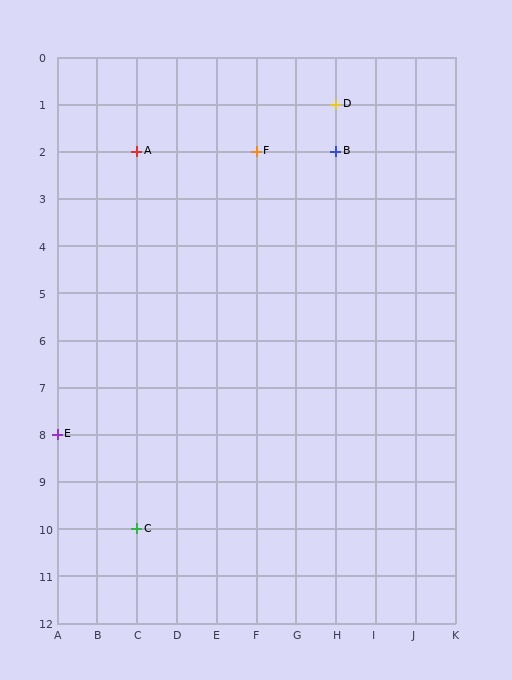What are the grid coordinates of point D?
Point D is at grid coordinates (H, 1).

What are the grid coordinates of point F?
Point F is at grid coordinates (F, 2).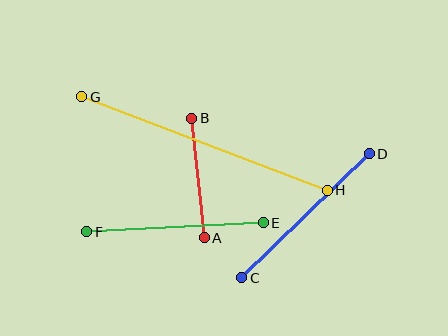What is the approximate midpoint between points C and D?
The midpoint is at approximately (305, 216) pixels.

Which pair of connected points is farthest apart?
Points G and H are farthest apart.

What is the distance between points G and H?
The distance is approximately 263 pixels.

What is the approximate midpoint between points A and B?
The midpoint is at approximately (198, 178) pixels.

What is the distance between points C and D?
The distance is approximately 178 pixels.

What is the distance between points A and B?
The distance is approximately 120 pixels.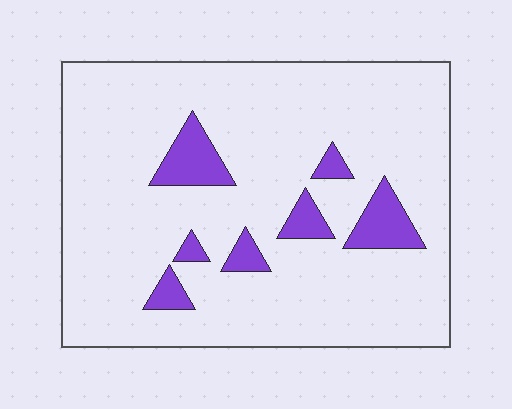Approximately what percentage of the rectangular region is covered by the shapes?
Approximately 10%.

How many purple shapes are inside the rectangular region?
7.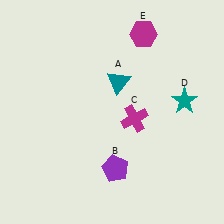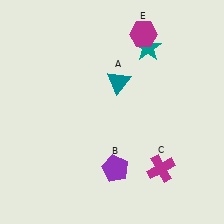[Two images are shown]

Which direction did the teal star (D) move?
The teal star (D) moved up.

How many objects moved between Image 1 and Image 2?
2 objects moved between the two images.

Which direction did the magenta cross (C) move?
The magenta cross (C) moved down.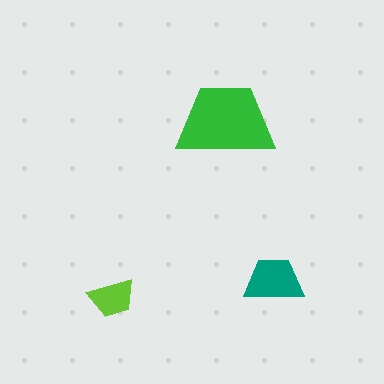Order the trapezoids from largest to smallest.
the green one, the teal one, the lime one.